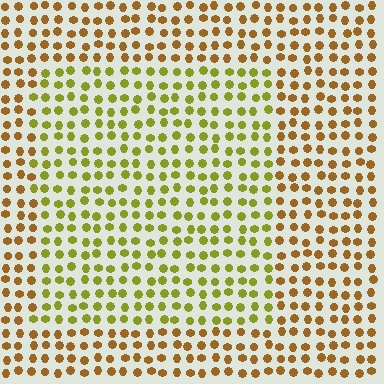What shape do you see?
I see a rectangle.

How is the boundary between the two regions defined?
The boundary is defined purely by a slight shift in hue (about 36 degrees). Spacing, size, and orientation are identical on both sides.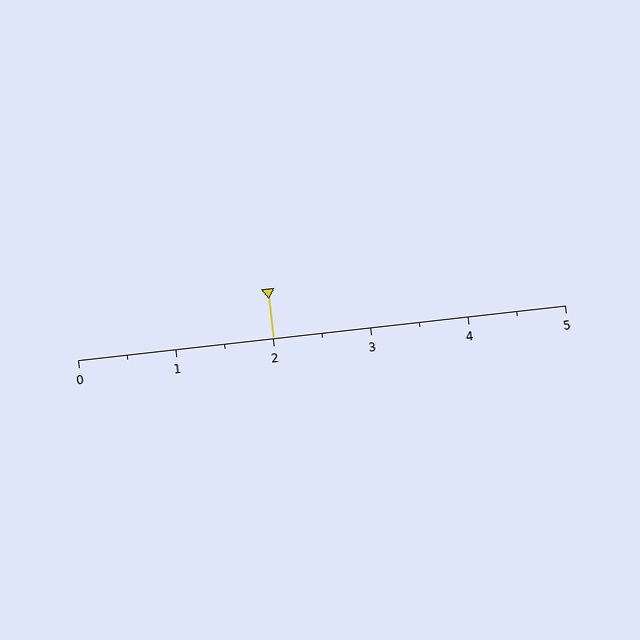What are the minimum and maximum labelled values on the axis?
The axis runs from 0 to 5.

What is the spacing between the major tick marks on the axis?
The major ticks are spaced 1 apart.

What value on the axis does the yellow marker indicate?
The marker indicates approximately 2.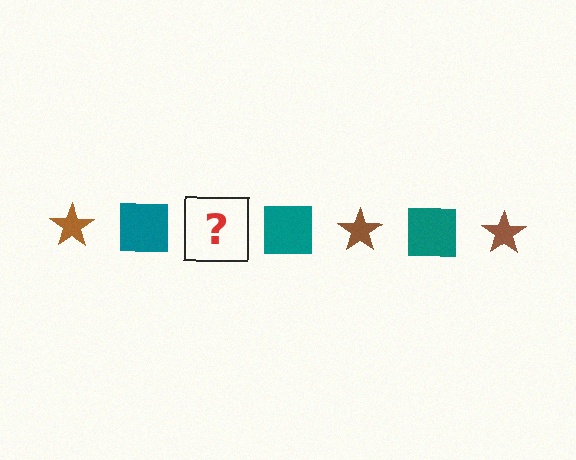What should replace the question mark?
The question mark should be replaced with a brown star.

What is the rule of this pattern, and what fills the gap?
The rule is that the pattern alternates between brown star and teal square. The gap should be filled with a brown star.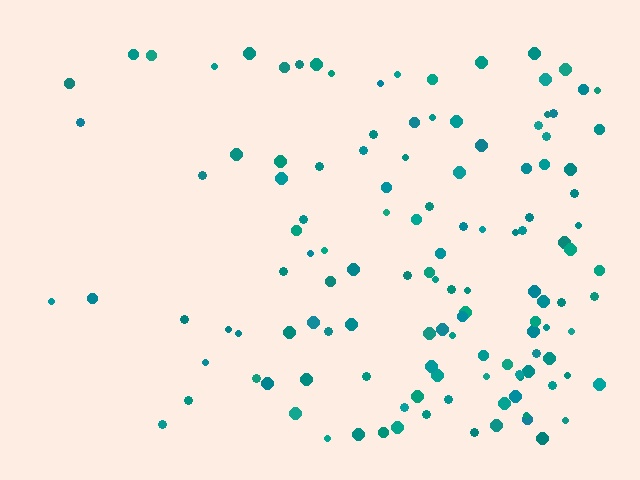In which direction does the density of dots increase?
From left to right, with the right side densest.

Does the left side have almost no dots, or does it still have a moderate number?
Still a moderate number, just noticeably fewer than the right.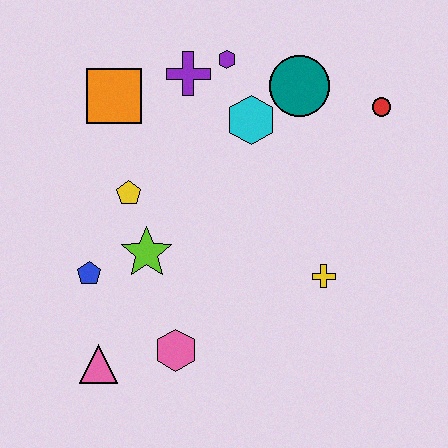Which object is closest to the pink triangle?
The pink hexagon is closest to the pink triangle.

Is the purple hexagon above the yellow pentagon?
Yes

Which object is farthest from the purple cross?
The pink triangle is farthest from the purple cross.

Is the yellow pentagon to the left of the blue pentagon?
No